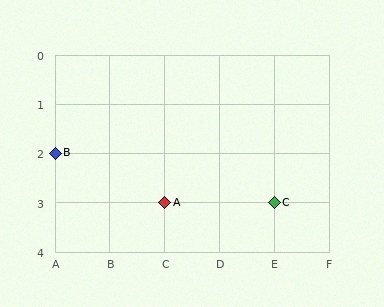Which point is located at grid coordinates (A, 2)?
Point B is at (A, 2).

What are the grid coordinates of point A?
Point A is at grid coordinates (C, 3).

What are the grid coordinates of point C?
Point C is at grid coordinates (E, 3).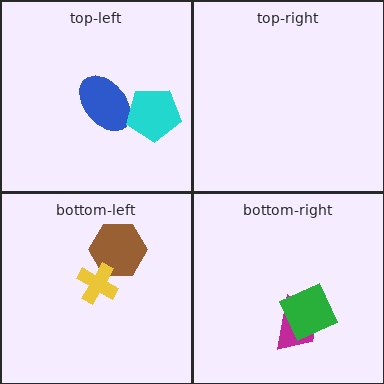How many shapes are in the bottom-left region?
2.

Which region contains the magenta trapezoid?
The bottom-right region.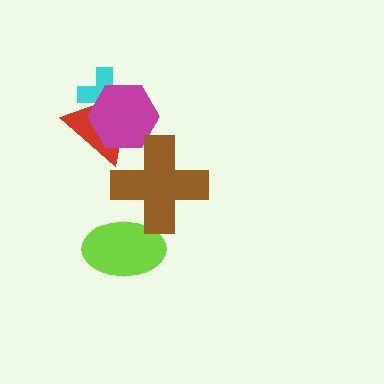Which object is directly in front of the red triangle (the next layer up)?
The cyan cross is directly in front of the red triangle.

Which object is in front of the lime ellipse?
The brown cross is in front of the lime ellipse.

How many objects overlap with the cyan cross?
2 objects overlap with the cyan cross.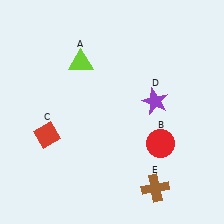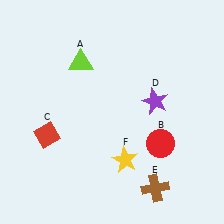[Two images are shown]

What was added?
A yellow star (F) was added in Image 2.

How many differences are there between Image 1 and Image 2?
There is 1 difference between the two images.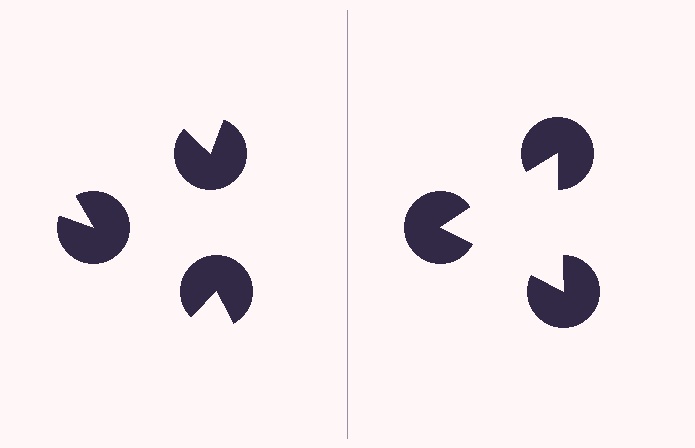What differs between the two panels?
The pac-man discs are positioned identically on both sides; only the wedge orientations differ. On the right they align to a triangle; on the left they are misaligned.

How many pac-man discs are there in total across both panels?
6 — 3 on each side.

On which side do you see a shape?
An illusory triangle appears on the right side. On the left side the wedge cuts are rotated, so no coherent shape forms.